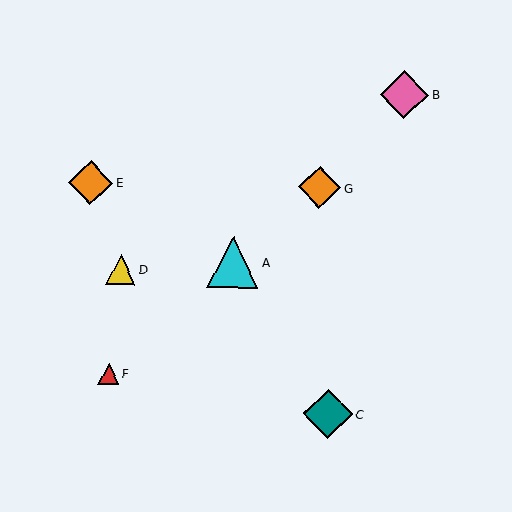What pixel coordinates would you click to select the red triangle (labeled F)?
Click at (109, 374) to select the red triangle F.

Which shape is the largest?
The cyan triangle (labeled A) is the largest.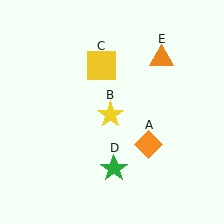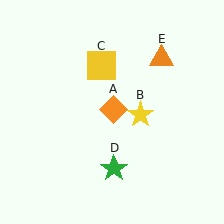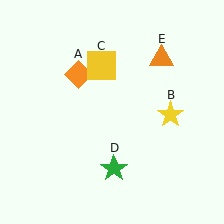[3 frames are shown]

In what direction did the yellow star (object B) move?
The yellow star (object B) moved right.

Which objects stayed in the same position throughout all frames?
Yellow square (object C) and green star (object D) and orange triangle (object E) remained stationary.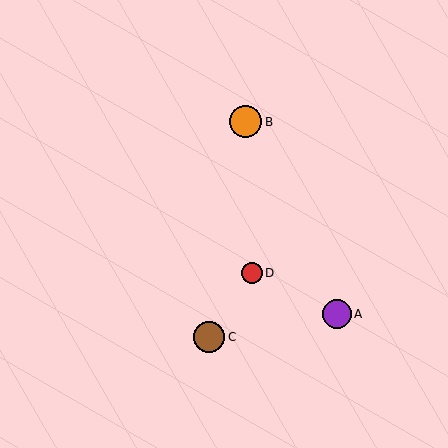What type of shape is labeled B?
Shape B is an orange circle.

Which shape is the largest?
The orange circle (labeled B) is the largest.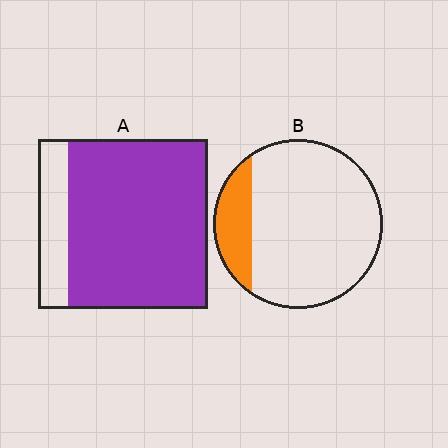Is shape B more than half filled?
No.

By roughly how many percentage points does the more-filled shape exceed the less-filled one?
By roughly 65 percentage points (A over B).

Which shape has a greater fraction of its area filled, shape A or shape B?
Shape A.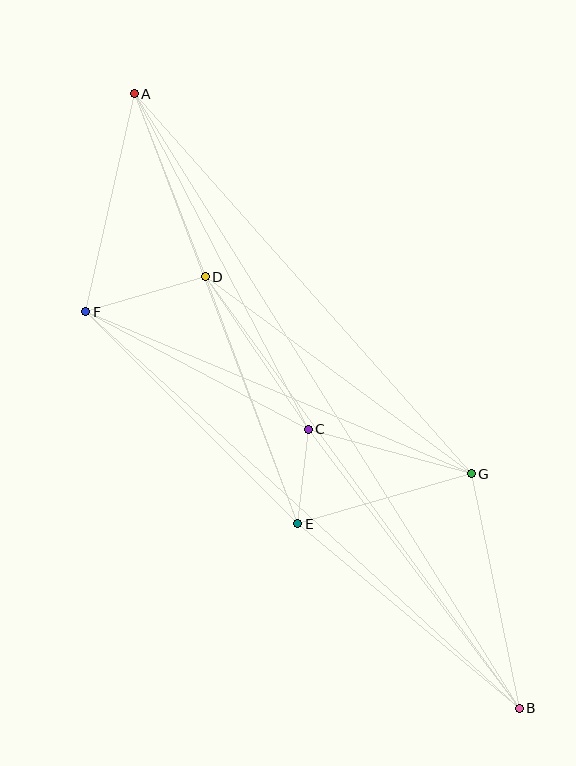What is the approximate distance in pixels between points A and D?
The distance between A and D is approximately 196 pixels.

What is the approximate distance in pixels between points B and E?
The distance between B and E is approximately 288 pixels.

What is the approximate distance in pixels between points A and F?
The distance between A and F is approximately 223 pixels.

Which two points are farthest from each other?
Points A and B are farthest from each other.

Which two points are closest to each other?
Points C and E are closest to each other.